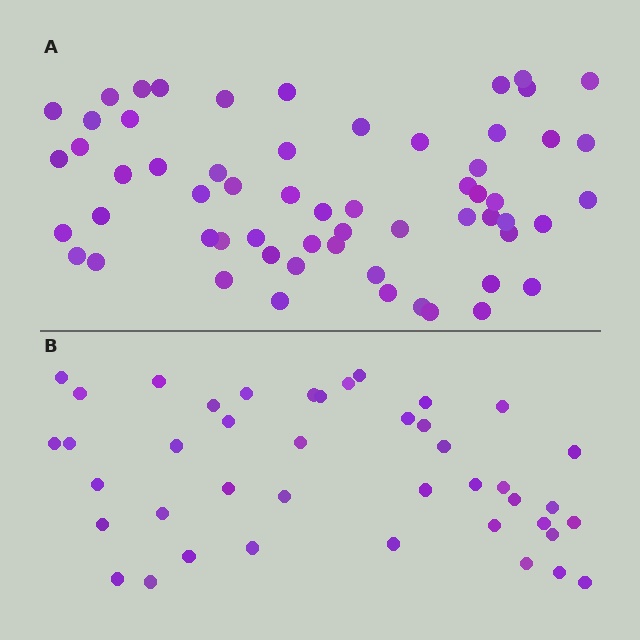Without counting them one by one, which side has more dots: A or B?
Region A (the top region) has more dots.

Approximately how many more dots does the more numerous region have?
Region A has approximately 20 more dots than region B.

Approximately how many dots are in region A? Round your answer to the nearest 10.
About 60 dots.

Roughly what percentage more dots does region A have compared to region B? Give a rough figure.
About 45% more.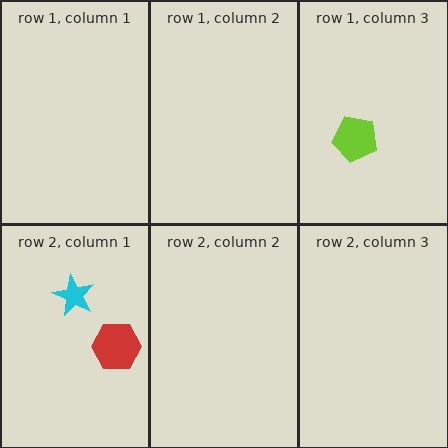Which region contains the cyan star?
The row 2, column 1 region.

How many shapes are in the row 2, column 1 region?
2.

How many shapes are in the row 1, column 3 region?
1.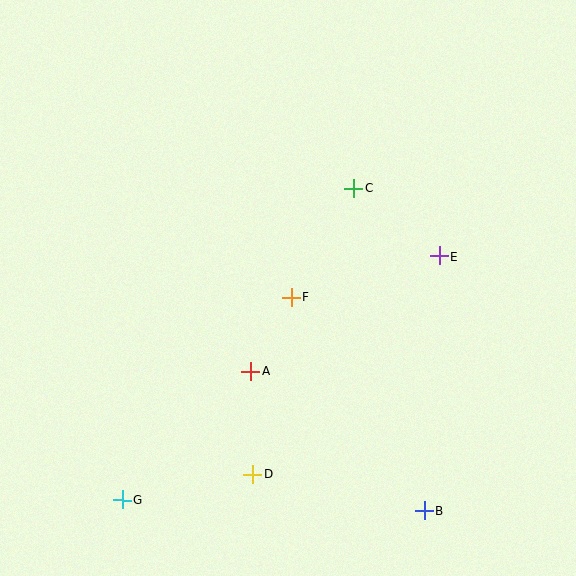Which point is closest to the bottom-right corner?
Point B is closest to the bottom-right corner.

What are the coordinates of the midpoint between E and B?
The midpoint between E and B is at (432, 384).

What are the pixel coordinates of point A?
Point A is at (251, 371).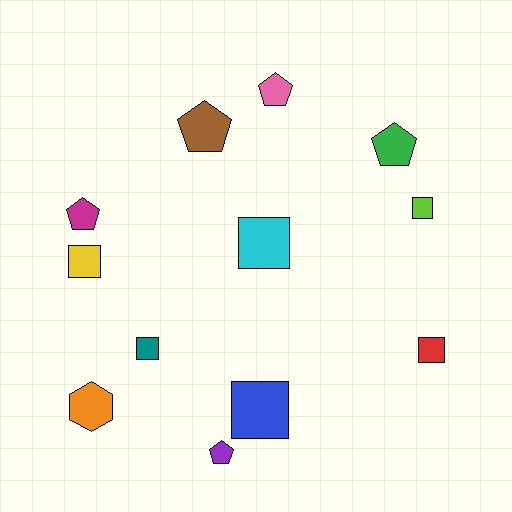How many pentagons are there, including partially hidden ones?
There are 5 pentagons.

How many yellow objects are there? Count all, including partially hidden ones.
There is 1 yellow object.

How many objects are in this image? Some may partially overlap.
There are 12 objects.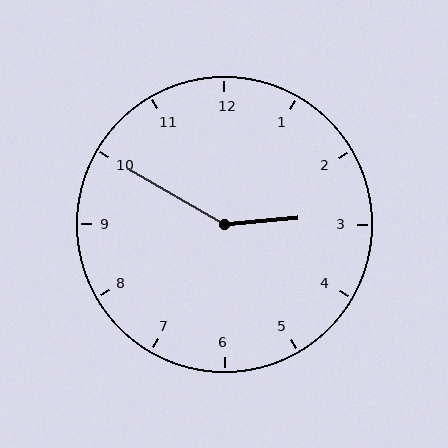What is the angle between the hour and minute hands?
Approximately 145 degrees.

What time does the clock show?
2:50.